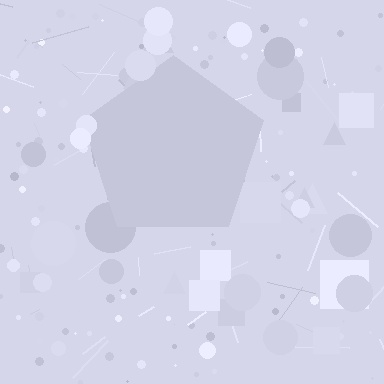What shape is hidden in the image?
A pentagon is hidden in the image.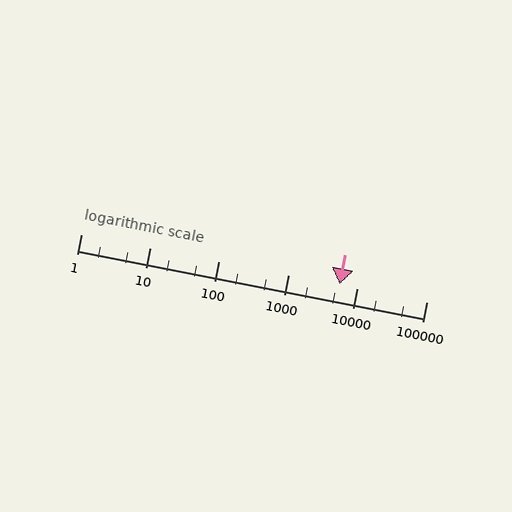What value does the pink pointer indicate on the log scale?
The pointer indicates approximately 5500.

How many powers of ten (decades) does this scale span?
The scale spans 5 decades, from 1 to 100000.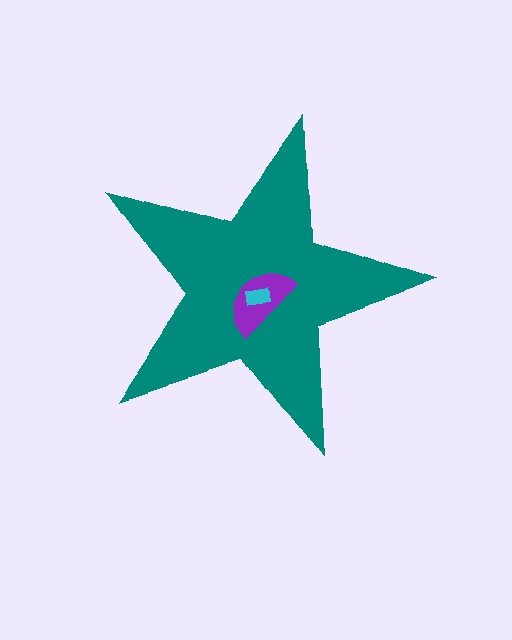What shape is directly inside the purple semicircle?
The cyan rectangle.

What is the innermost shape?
The cyan rectangle.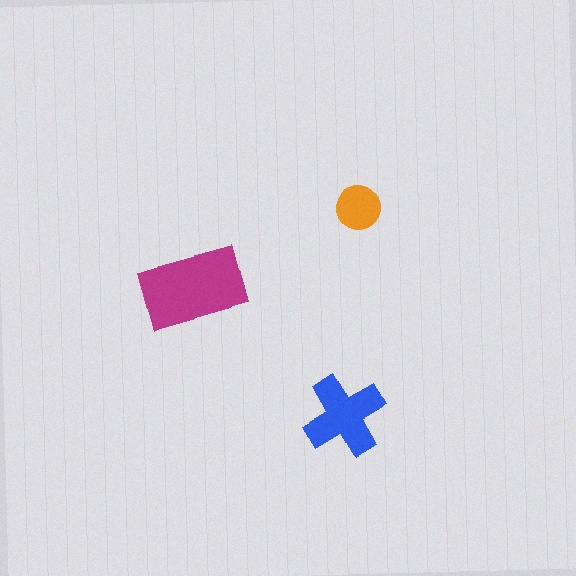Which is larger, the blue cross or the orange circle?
The blue cross.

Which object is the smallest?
The orange circle.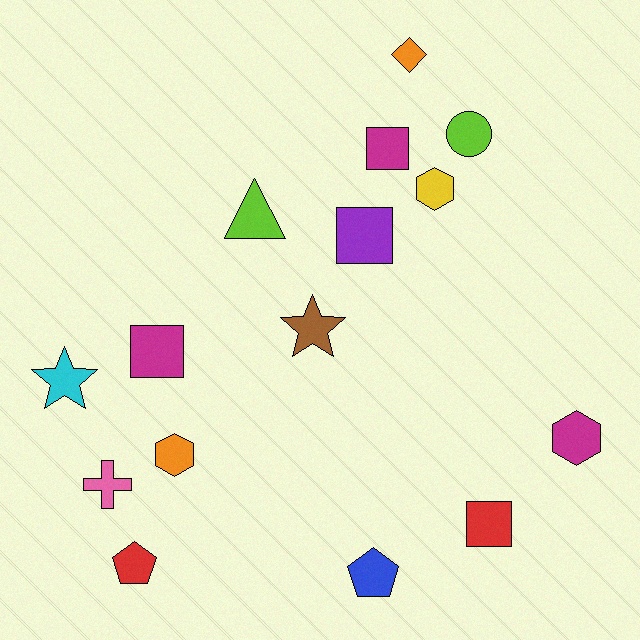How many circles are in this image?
There is 1 circle.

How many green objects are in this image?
There are no green objects.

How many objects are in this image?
There are 15 objects.